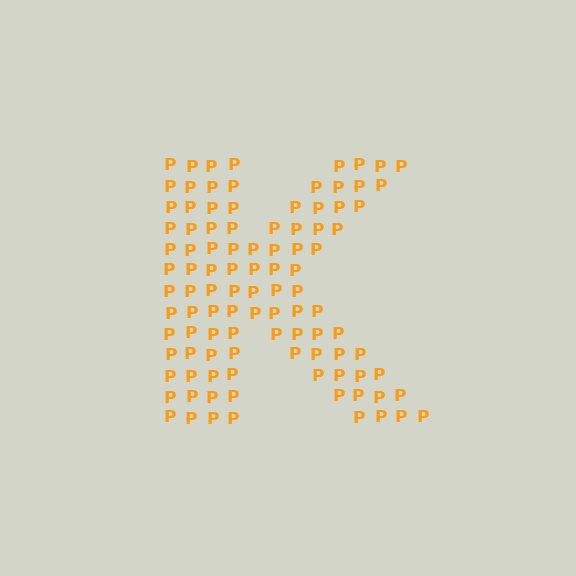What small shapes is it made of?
It is made of small letter P's.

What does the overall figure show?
The overall figure shows the letter K.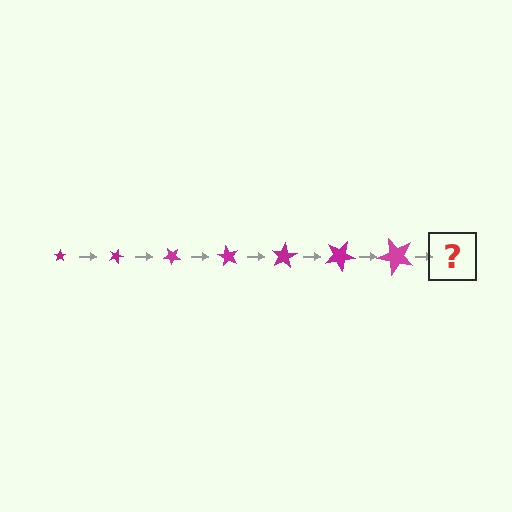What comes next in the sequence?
The next element should be a star, larger than the previous one and rotated 140 degrees from the start.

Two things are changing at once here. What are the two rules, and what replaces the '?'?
The two rules are that the star grows larger each step and it rotates 20 degrees each step. The '?' should be a star, larger than the previous one and rotated 140 degrees from the start.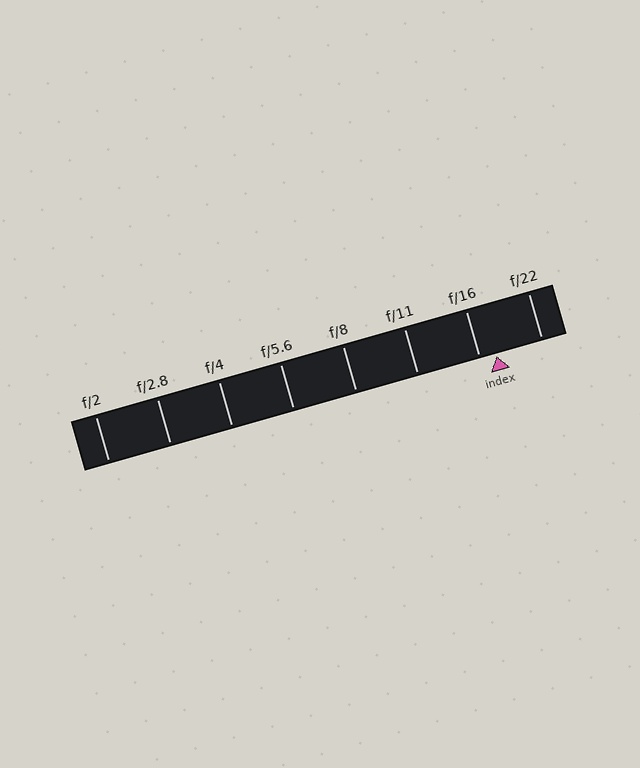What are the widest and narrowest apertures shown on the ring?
The widest aperture shown is f/2 and the narrowest is f/22.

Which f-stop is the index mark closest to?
The index mark is closest to f/16.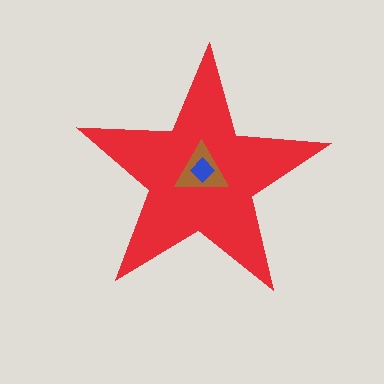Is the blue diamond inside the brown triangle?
Yes.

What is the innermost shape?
The blue diamond.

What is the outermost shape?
The red star.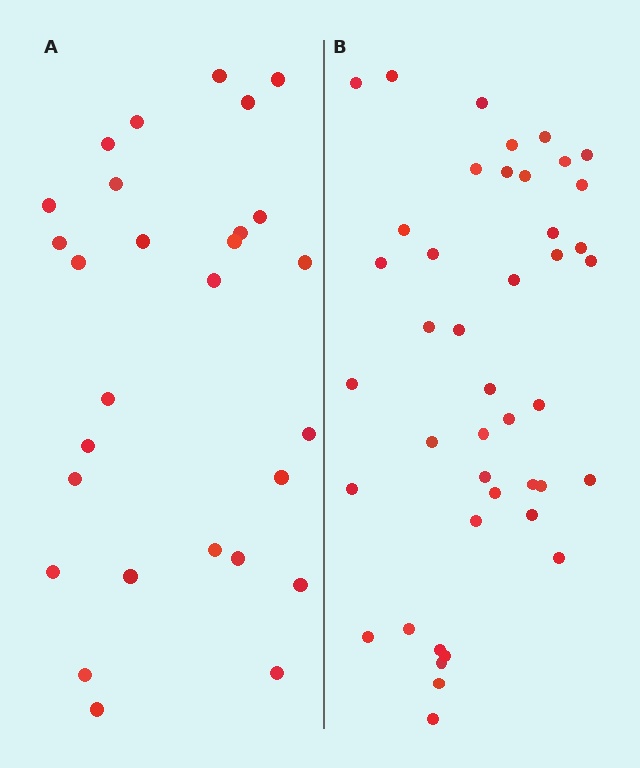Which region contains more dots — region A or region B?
Region B (the right region) has more dots.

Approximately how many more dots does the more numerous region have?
Region B has approximately 15 more dots than region A.